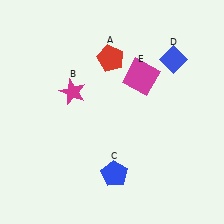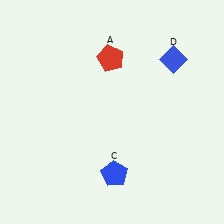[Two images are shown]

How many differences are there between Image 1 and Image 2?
There are 2 differences between the two images.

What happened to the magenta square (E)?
The magenta square (E) was removed in Image 2. It was in the top-right area of Image 1.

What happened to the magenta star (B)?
The magenta star (B) was removed in Image 2. It was in the top-left area of Image 1.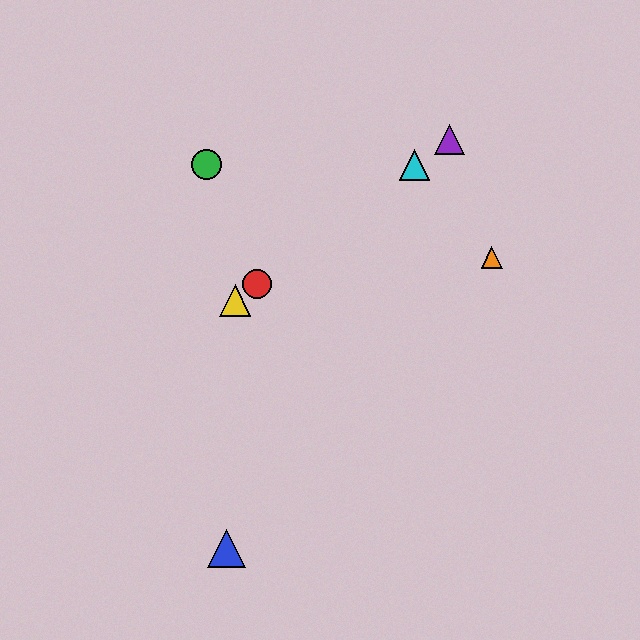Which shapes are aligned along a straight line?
The red circle, the yellow triangle, the purple triangle, the cyan triangle are aligned along a straight line.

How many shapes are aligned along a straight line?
4 shapes (the red circle, the yellow triangle, the purple triangle, the cyan triangle) are aligned along a straight line.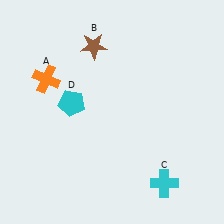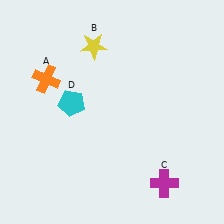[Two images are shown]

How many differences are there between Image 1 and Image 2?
There are 2 differences between the two images.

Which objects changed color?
B changed from brown to yellow. C changed from cyan to magenta.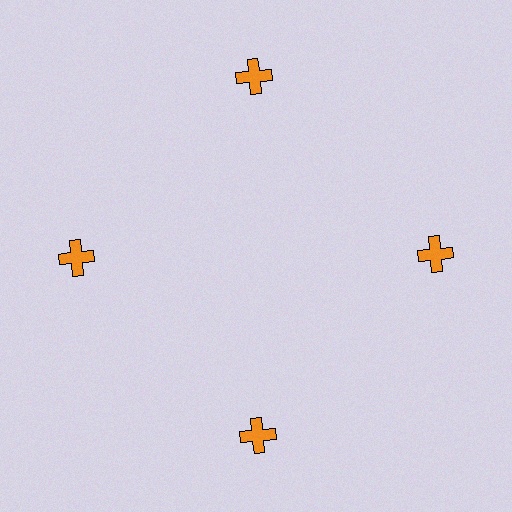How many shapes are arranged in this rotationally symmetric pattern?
There are 4 shapes, arranged in 4 groups of 1.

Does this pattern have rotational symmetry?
Yes, this pattern has 4-fold rotational symmetry. It looks the same after rotating 90 degrees around the center.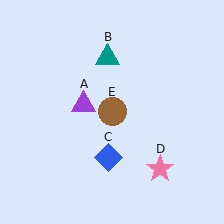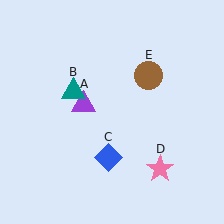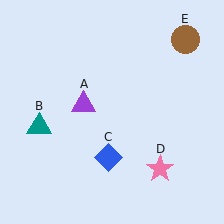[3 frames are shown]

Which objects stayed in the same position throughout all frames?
Purple triangle (object A) and blue diamond (object C) and pink star (object D) remained stationary.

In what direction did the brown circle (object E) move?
The brown circle (object E) moved up and to the right.